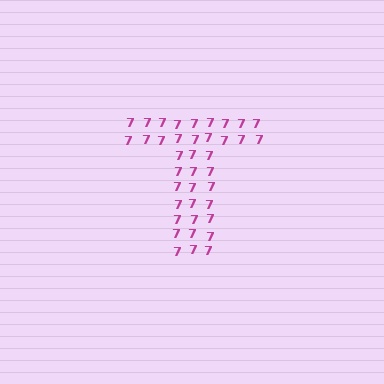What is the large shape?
The large shape is the letter T.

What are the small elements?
The small elements are digit 7's.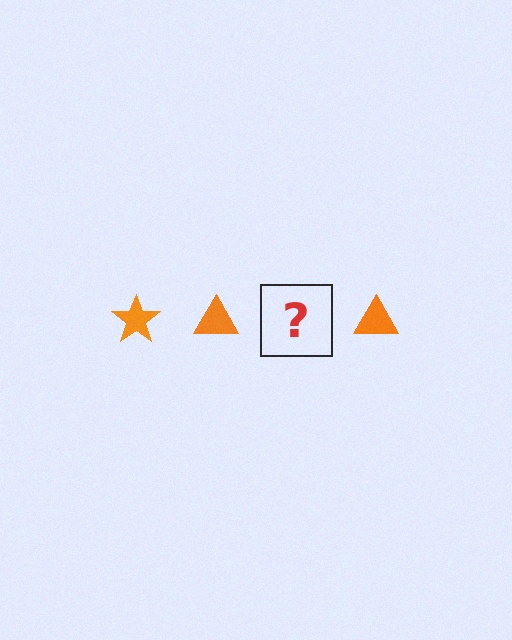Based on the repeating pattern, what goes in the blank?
The blank should be an orange star.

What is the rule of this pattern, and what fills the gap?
The rule is that the pattern cycles through star, triangle shapes in orange. The gap should be filled with an orange star.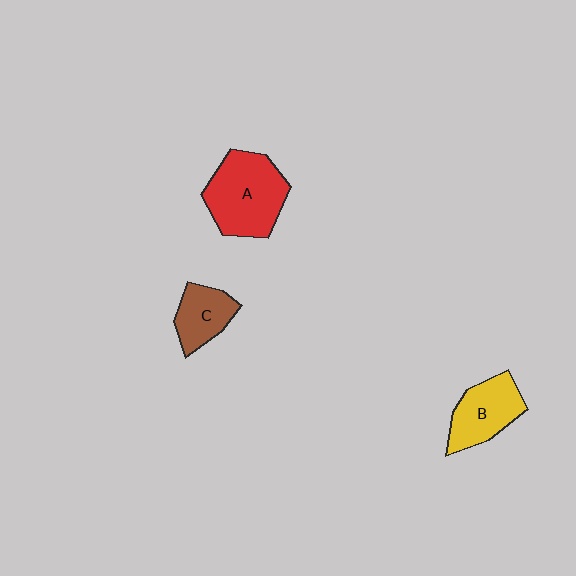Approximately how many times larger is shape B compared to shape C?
Approximately 1.3 times.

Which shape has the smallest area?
Shape C (brown).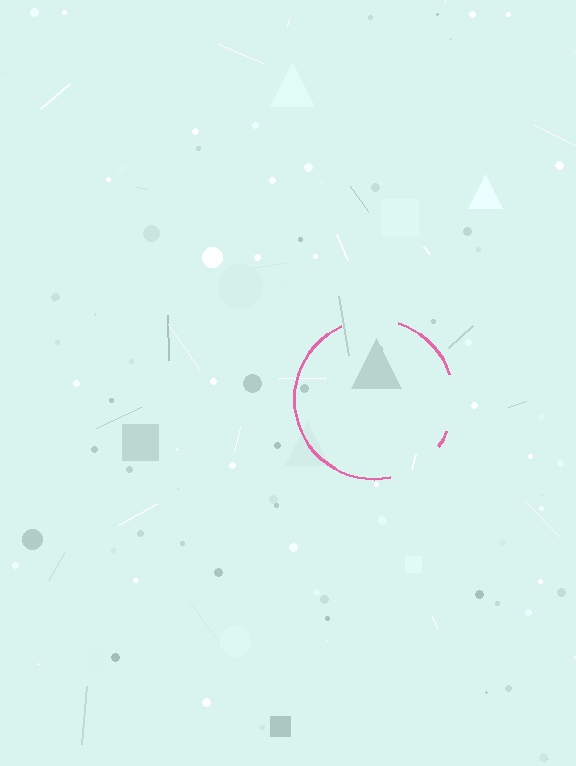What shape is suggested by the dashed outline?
The dashed outline suggests a circle.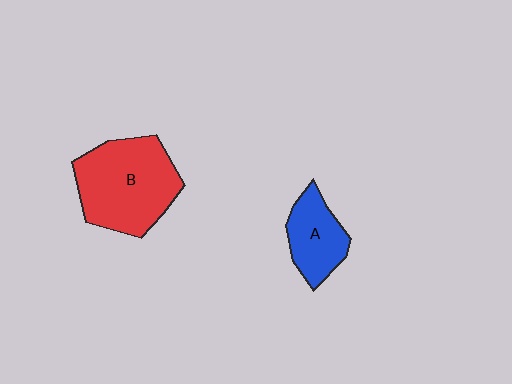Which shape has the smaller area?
Shape A (blue).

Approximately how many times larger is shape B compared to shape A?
Approximately 2.0 times.